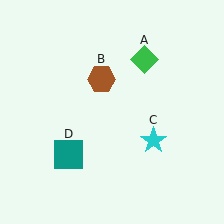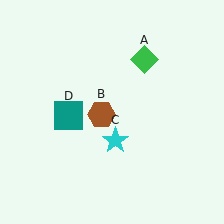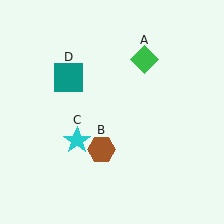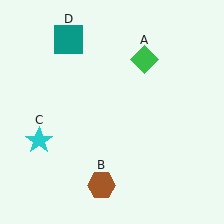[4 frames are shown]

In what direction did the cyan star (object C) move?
The cyan star (object C) moved left.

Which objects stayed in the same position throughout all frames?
Green diamond (object A) remained stationary.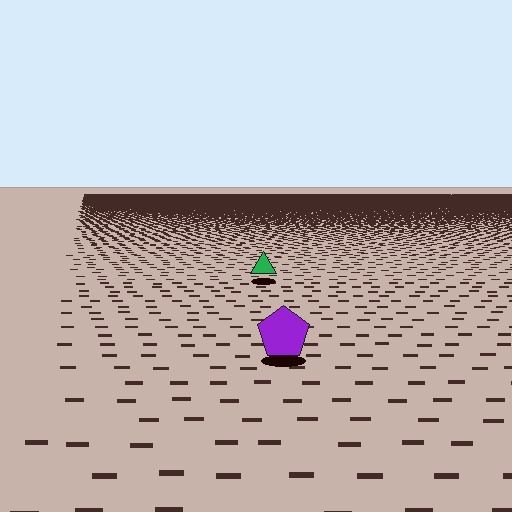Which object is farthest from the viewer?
The green triangle is farthest from the viewer. It appears smaller and the ground texture around it is denser.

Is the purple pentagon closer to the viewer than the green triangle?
Yes. The purple pentagon is closer — you can tell from the texture gradient: the ground texture is coarser near it.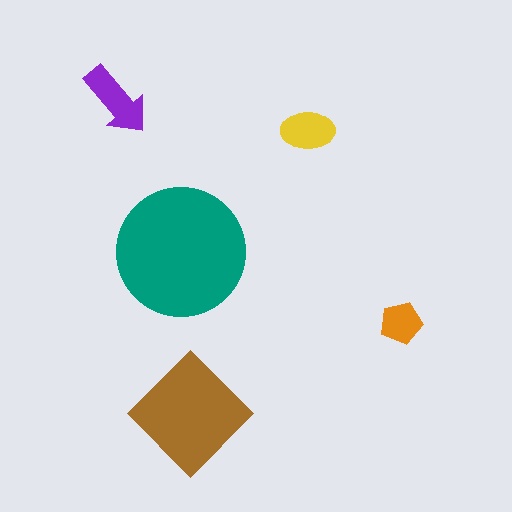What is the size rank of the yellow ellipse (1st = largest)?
4th.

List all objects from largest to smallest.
The teal circle, the brown diamond, the purple arrow, the yellow ellipse, the orange pentagon.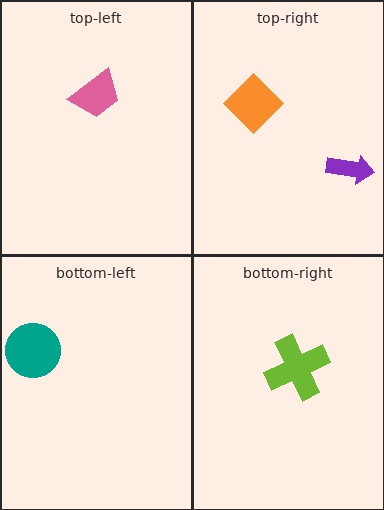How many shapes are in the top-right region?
2.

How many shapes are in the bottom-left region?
1.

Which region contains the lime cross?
The bottom-right region.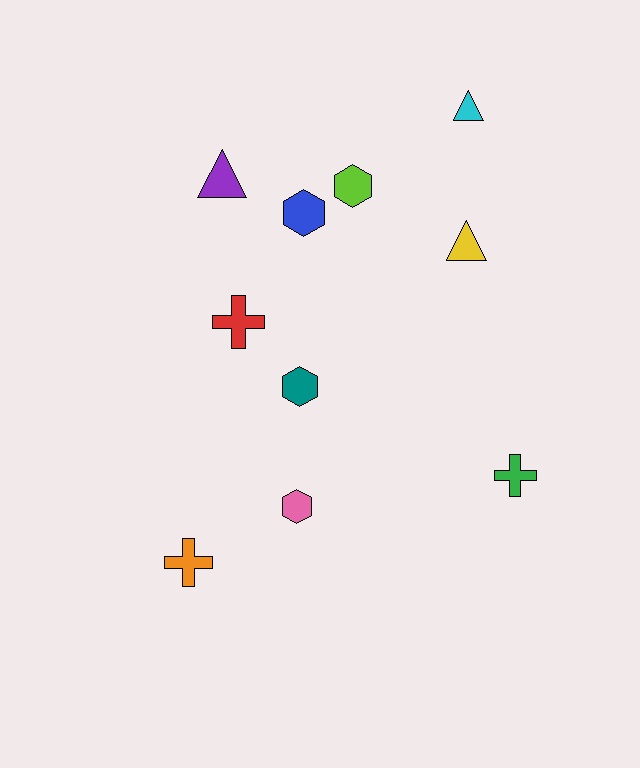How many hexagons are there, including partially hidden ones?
There are 4 hexagons.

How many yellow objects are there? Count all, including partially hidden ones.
There is 1 yellow object.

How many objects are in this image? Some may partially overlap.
There are 10 objects.